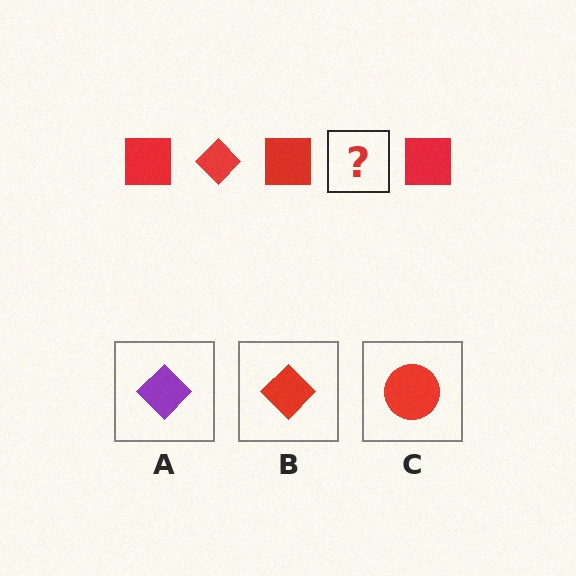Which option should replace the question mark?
Option B.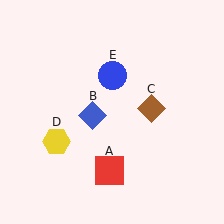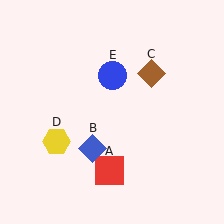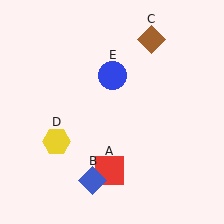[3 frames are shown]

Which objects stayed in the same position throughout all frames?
Red square (object A) and yellow hexagon (object D) and blue circle (object E) remained stationary.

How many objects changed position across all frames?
2 objects changed position: blue diamond (object B), brown diamond (object C).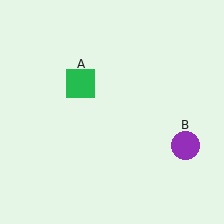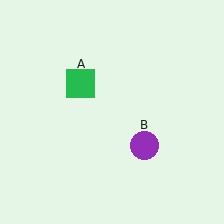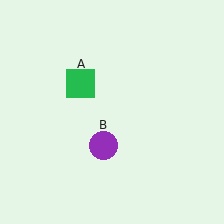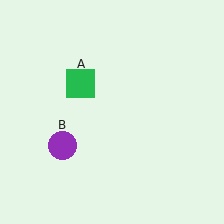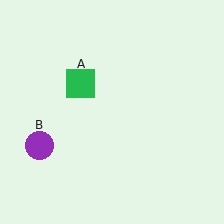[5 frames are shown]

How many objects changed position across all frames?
1 object changed position: purple circle (object B).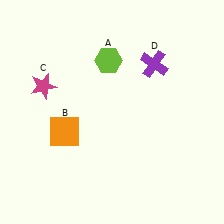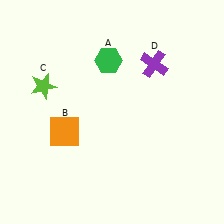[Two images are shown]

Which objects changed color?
A changed from lime to green. C changed from magenta to lime.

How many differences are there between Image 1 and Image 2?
There are 2 differences between the two images.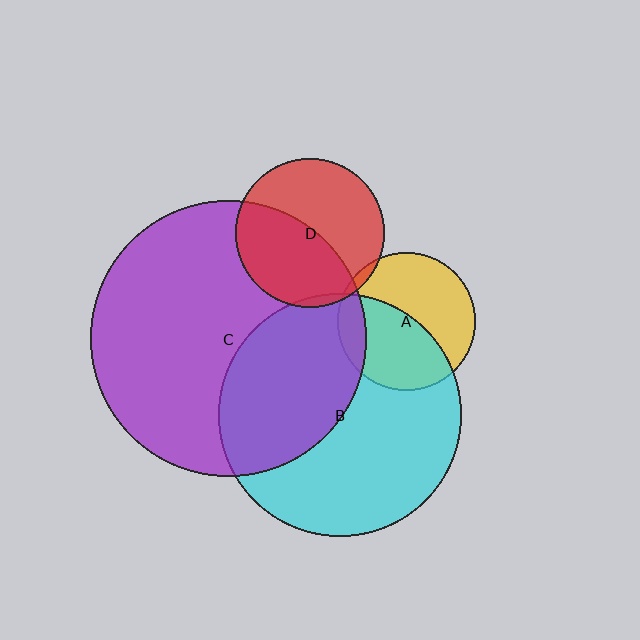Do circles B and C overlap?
Yes.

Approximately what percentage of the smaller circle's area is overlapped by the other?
Approximately 40%.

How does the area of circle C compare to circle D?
Approximately 3.4 times.